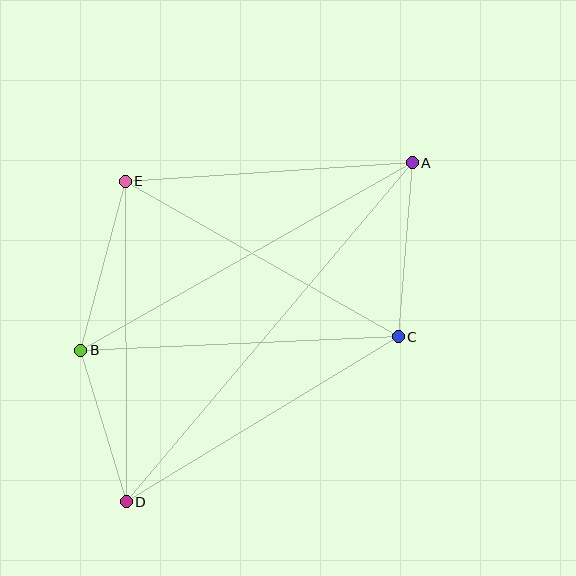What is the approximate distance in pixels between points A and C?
The distance between A and C is approximately 175 pixels.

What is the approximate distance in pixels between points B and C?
The distance between B and C is approximately 318 pixels.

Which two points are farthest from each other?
Points A and D are farthest from each other.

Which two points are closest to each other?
Points B and D are closest to each other.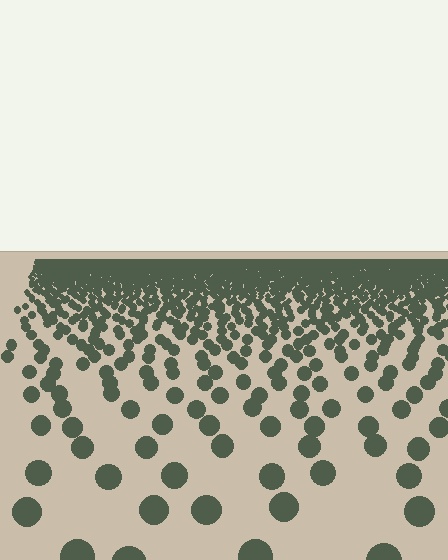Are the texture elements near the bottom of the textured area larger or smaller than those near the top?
Larger. Near the bottom, elements are closer to the viewer and appear at a bigger on-screen size.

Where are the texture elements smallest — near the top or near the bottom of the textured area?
Near the top.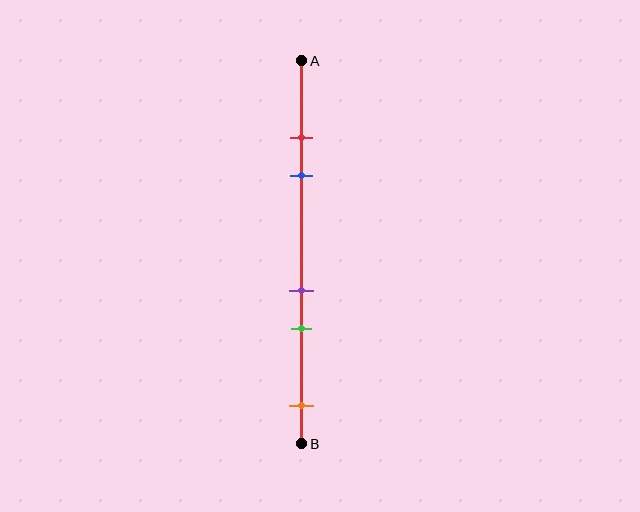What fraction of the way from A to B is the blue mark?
The blue mark is approximately 30% (0.3) of the way from A to B.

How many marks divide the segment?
There are 5 marks dividing the segment.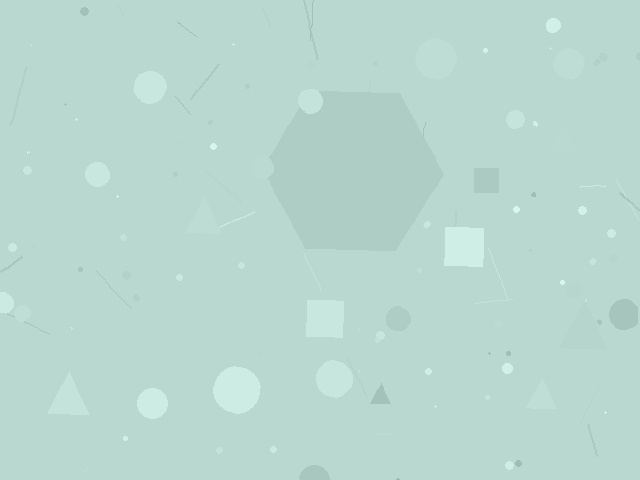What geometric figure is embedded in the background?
A hexagon is embedded in the background.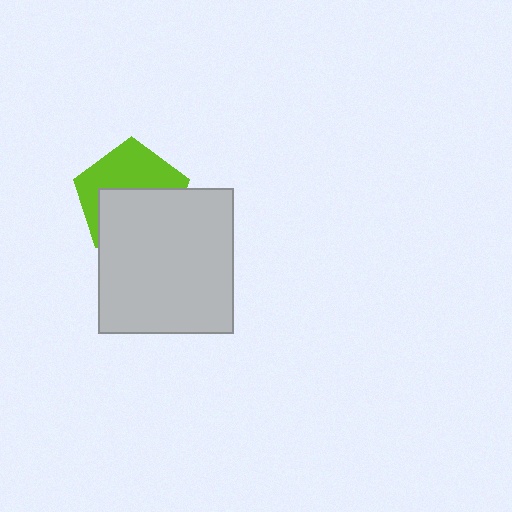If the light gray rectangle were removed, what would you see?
You would see the complete lime pentagon.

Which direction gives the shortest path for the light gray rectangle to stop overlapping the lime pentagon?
Moving down gives the shortest separation.